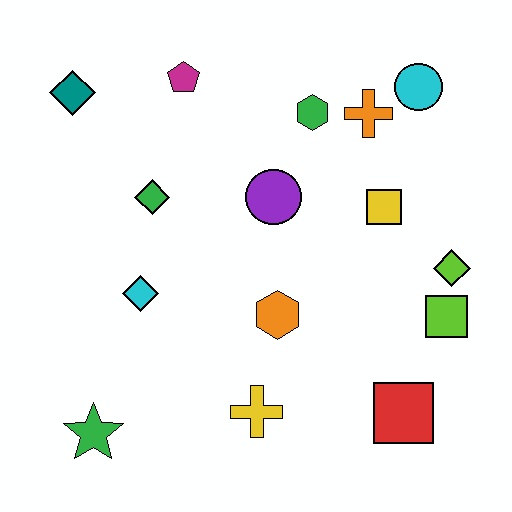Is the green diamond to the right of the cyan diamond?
Yes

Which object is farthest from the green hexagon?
The green star is farthest from the green hexagon.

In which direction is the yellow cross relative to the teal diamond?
The yellow cross is below the teal diamond.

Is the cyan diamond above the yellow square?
No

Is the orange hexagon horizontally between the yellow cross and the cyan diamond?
No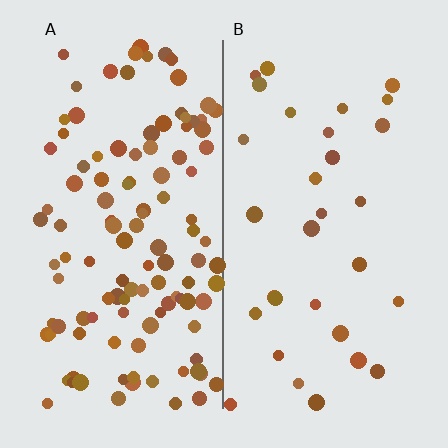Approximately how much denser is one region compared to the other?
Approximately 3.6× — region A over region B.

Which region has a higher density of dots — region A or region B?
A (the left).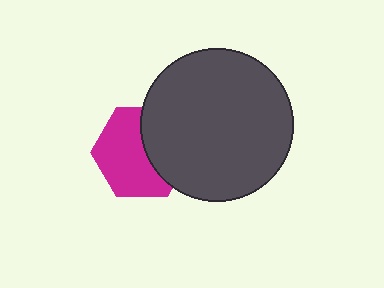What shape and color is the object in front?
The object in front is a dark gray circle.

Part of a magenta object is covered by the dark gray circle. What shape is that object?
It is a hexagon.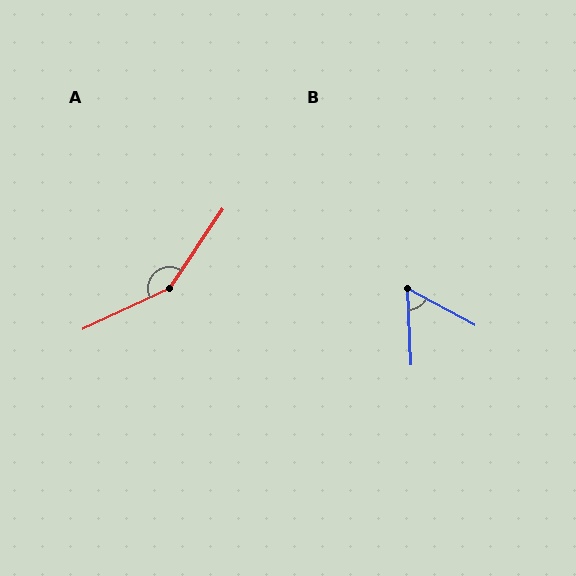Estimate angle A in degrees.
Approximately 149 degrees.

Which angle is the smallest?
B, at approximately 59 degrees.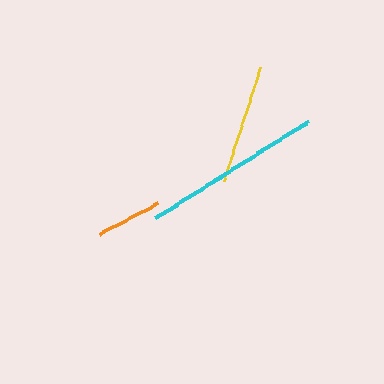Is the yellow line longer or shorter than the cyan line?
The cyan line is longer than the yellow line.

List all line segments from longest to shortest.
From longest to shortest: cyan, yellow, orange.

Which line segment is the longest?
The cyan line is the longest at approximately 182 pixels.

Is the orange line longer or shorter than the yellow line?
The yellow line is longer than the orange line.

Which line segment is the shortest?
The orange line is the shortest at approximately 67 pixels.